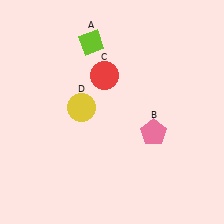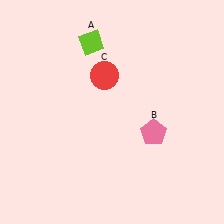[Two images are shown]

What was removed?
The yellow circle (D) was removed in Image 2.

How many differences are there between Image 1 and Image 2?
There is 1 difference between the two images.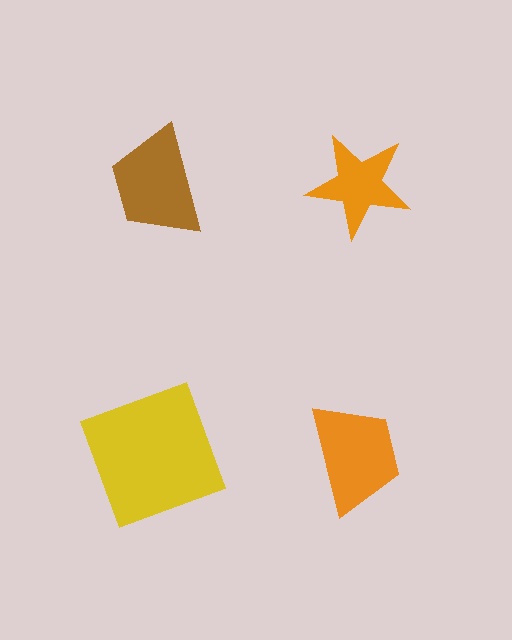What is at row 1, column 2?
An orange star.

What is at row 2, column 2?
An orange trapezoid.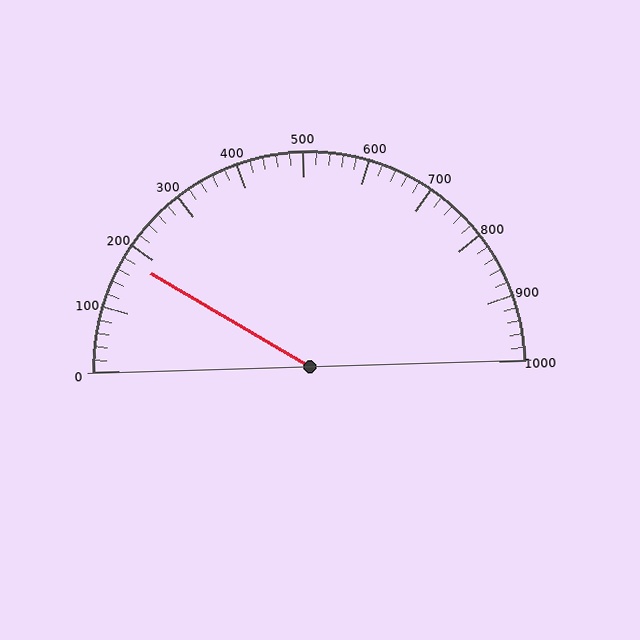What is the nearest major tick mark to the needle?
The nearest major tick mark is 200.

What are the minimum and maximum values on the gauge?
The gauge ranges from 0 to 1000.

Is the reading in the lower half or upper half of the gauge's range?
The reading is in the lower half of the range (0 to 1000).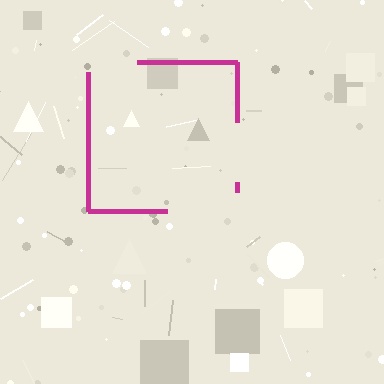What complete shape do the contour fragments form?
The contour fragments form a square.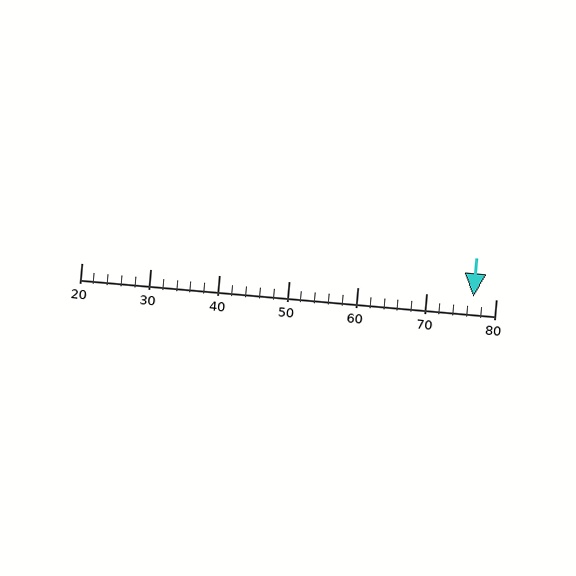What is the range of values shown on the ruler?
The ruler shows values from 20 to 80.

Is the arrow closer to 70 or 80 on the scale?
The arrow is closer to 80.